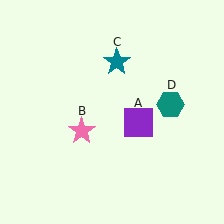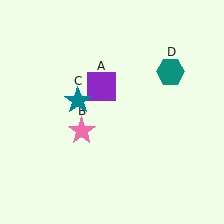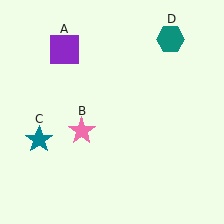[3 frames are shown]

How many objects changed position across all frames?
3 objects changed position: purple square (object A), teal star (object C), teal hexagon (object D).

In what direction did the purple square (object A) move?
The purple square (object A) moved up and to the left.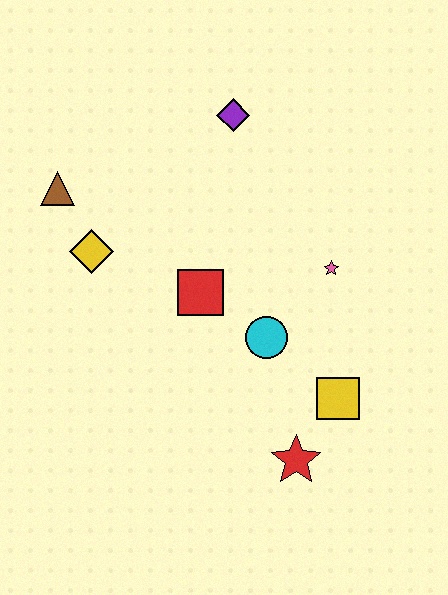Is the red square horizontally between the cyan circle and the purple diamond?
No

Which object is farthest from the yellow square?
The brown triangle is farthest from the yellow square.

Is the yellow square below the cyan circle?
Yes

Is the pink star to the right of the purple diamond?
Yes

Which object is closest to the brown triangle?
The yellow diamond is closest to the brown triangle.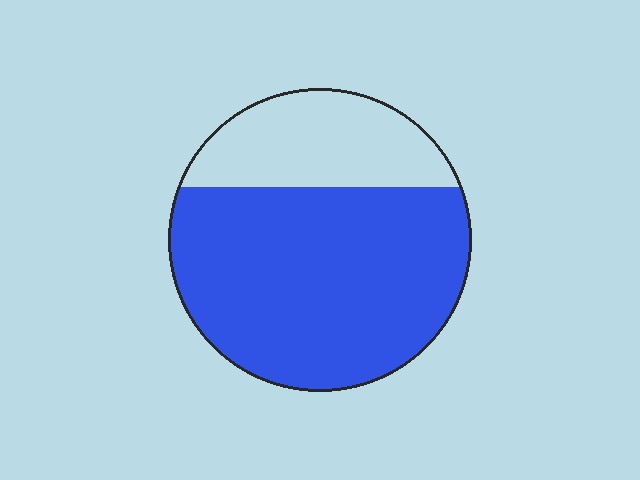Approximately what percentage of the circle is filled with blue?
Approximately 70%.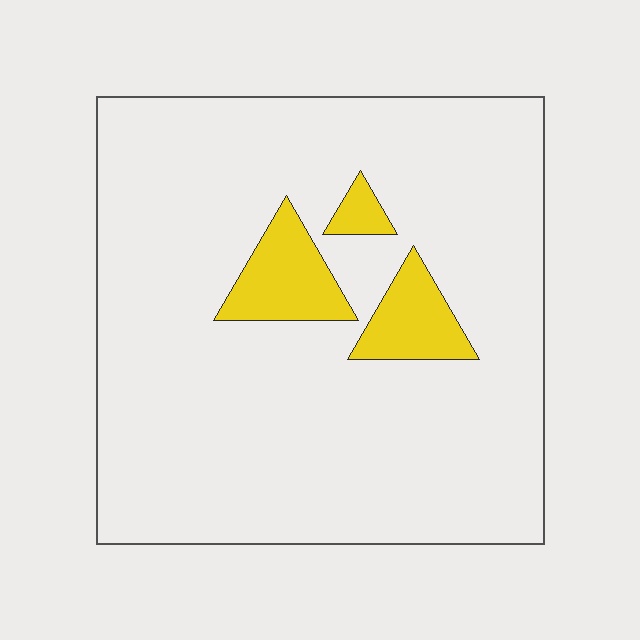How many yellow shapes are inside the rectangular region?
3.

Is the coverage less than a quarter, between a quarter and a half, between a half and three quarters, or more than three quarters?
Less than a quarter.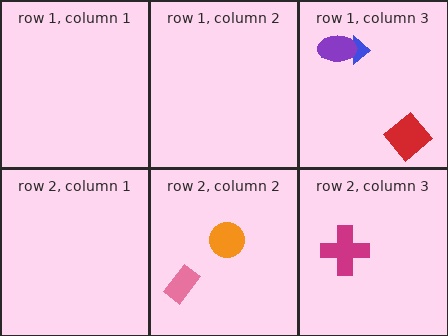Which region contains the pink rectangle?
The row 2, column 2 region.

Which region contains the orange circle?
The row 2, column 2 region.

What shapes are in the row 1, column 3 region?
The red diamond, the blue arrow, the purple ellipse.